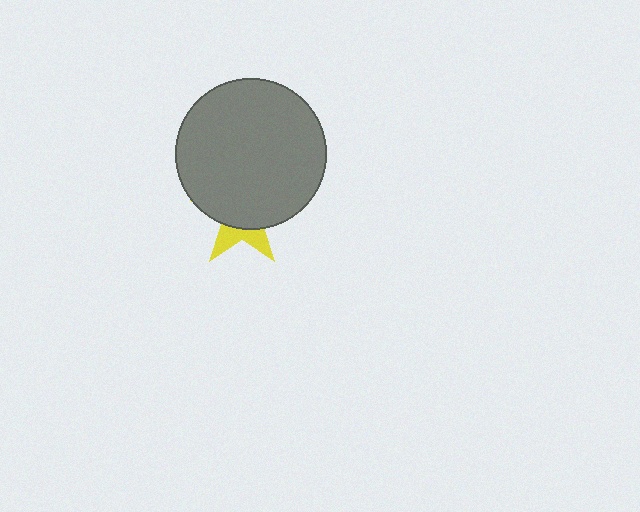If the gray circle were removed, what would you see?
You would see the complete yellow star.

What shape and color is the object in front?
The object in front is a gray circle.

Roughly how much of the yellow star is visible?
A small part of it is visible (roughly 31%).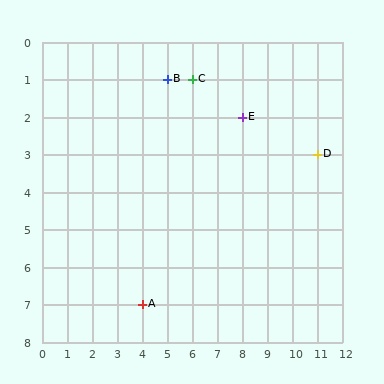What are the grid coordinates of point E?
Point E is at grid coordinates (8, 2).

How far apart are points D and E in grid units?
Points D and E are 3 columns and 1 row apart (about 3.2 grid units diagonally).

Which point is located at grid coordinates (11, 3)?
Point D is at (11, 3).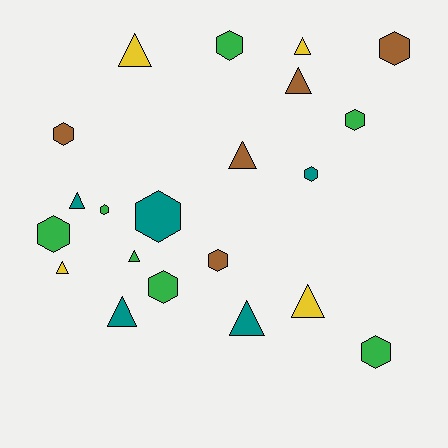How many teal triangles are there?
There are 3 teal triangles.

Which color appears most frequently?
Green, with 7 objects.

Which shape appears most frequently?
Hexagon, with 11 objects.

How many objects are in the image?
There are 21 objects.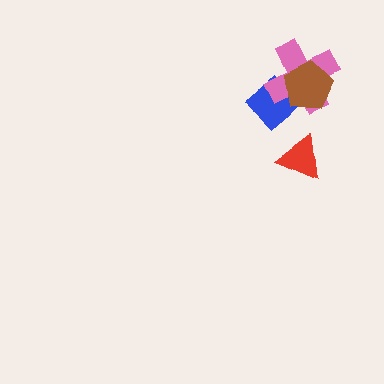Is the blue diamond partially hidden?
Yes, it is partially covered by another shape.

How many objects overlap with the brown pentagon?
2 objects overlap with the brown pentagon.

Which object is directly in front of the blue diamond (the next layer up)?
The pink cross is directly in front of the blue diamond.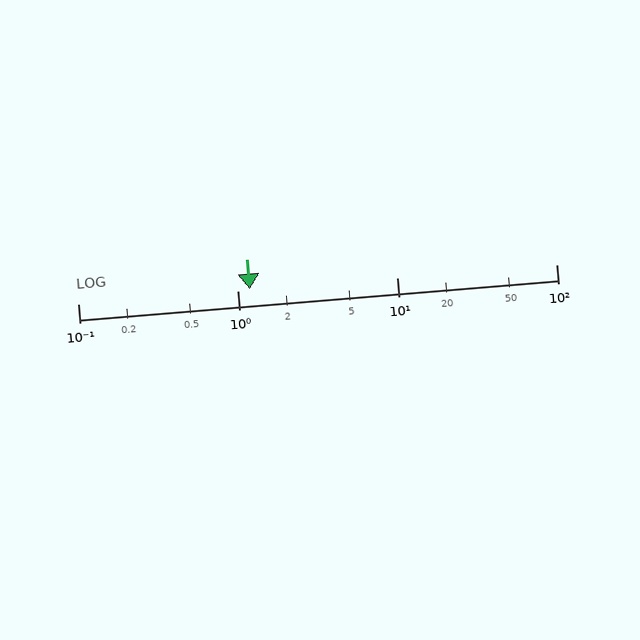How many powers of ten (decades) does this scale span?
The scale spans 3 decades, from 0.1 to 100.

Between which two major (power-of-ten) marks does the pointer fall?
The pointer is between 1 and 10.